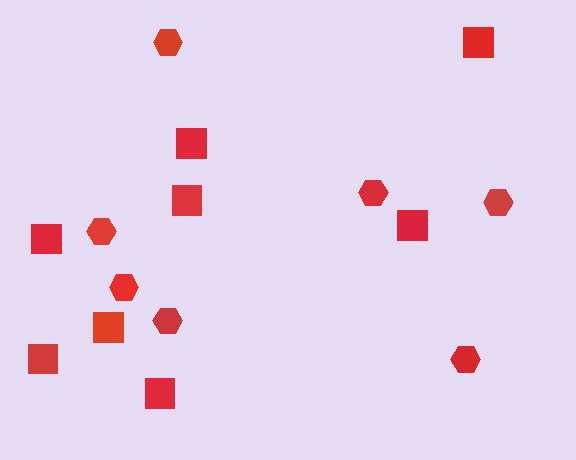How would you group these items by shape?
There are 2 groups: one group of squares (8) and one group of hexagons (7).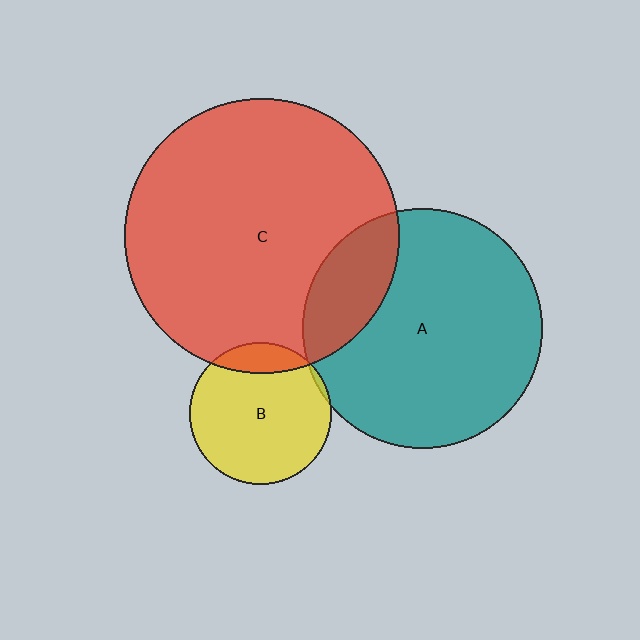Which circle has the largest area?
Circle C (red).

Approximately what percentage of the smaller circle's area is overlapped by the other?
Approximately 5%.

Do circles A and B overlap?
Yes.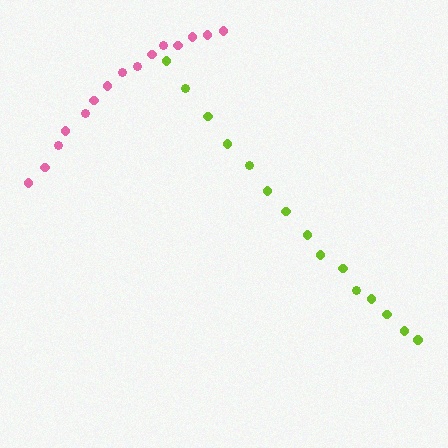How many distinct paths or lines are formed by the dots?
There are 2 distinct paths.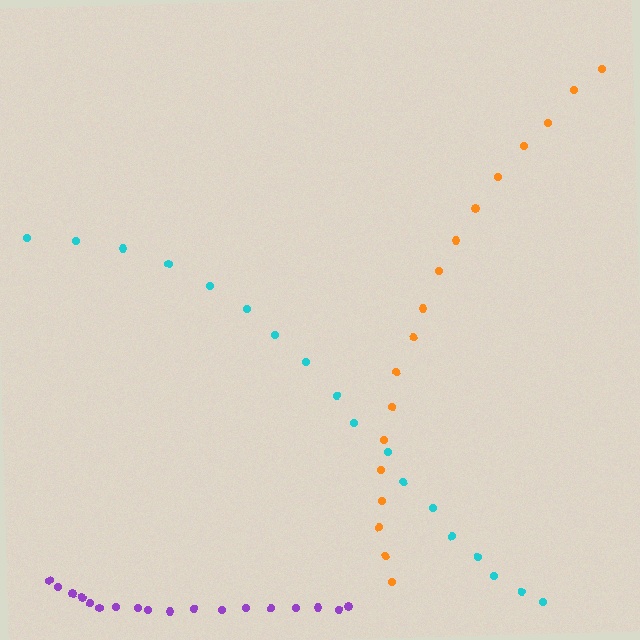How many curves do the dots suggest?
There are 3 distinct paths.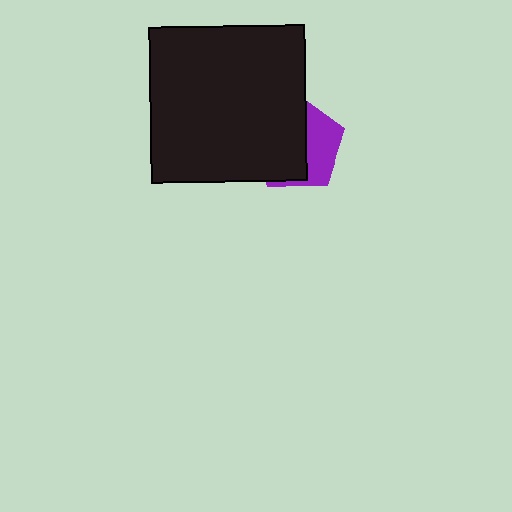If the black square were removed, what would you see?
You would see the complete purple pentagon.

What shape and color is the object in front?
The object in front is a black square.